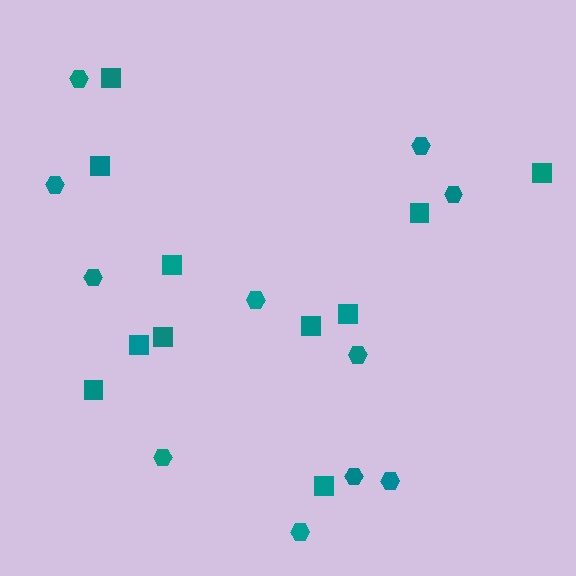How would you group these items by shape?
There are 2 groups: one group of squares (11) and one group of hexagons (11).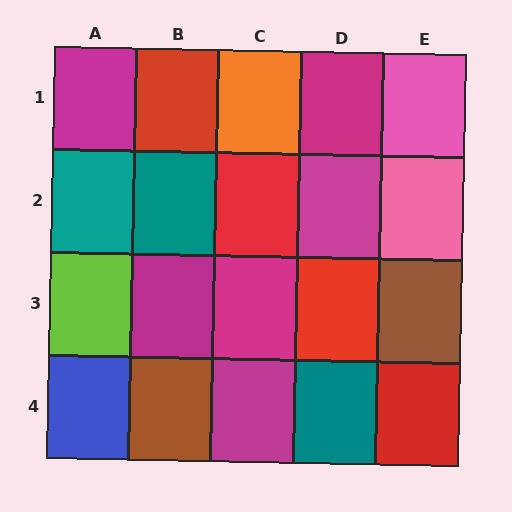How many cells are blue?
1 cell is blue.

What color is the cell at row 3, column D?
Red.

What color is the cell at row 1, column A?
Magenta.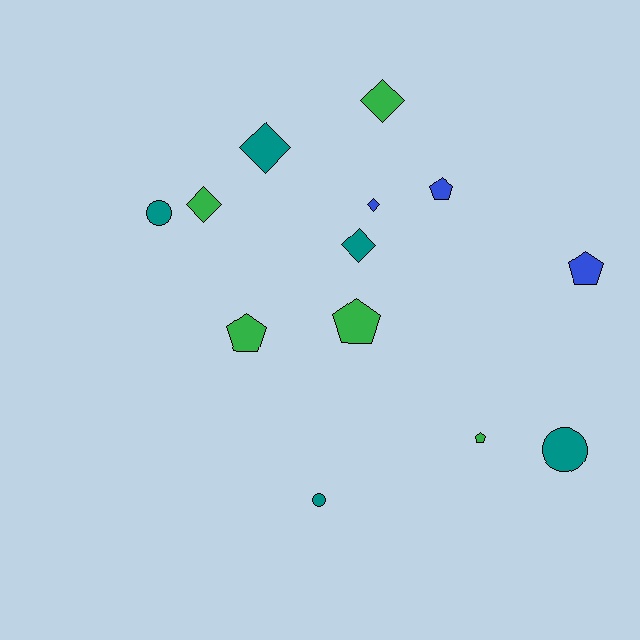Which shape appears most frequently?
Pentagon, with 5 objects.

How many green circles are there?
There are no green circles.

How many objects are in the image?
There are 13 objects.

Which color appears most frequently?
Teal, with 5 objects.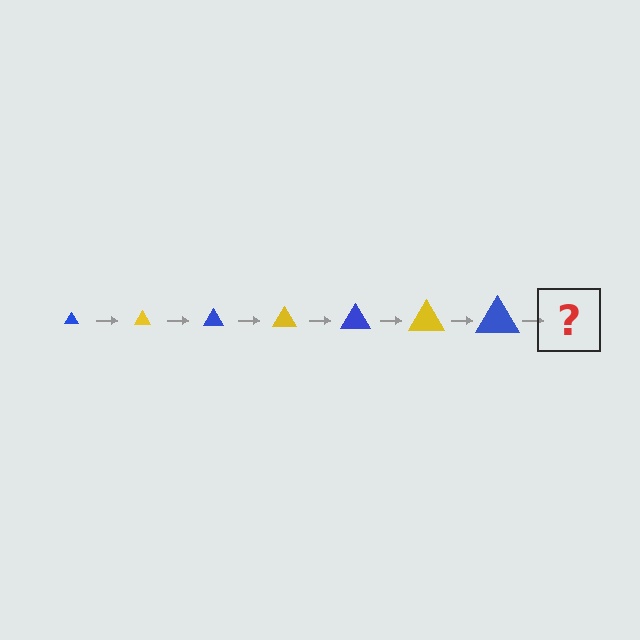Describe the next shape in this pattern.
It should be a yellow triangle, larger than the previous one.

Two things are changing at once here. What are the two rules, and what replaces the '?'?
The two rules are that the triangle grows larger each step and the color cycles through blue and yellow. The '?' should be a yellow triangle, larger than the previous one.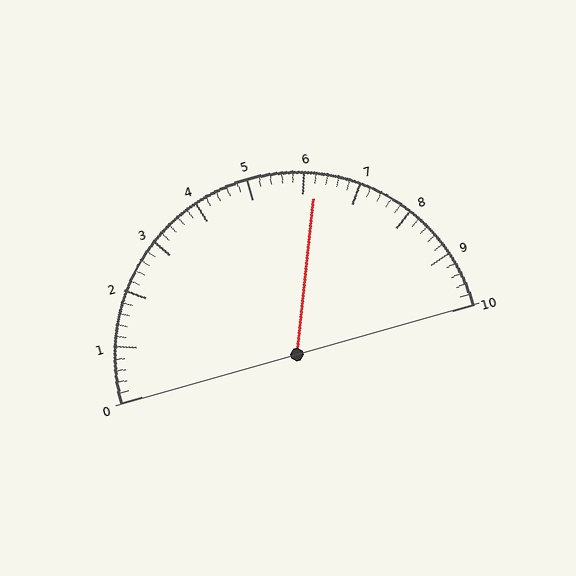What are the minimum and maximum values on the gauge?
The gauge ranges from 0 to 10.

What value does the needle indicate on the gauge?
The needle indicates approximately 6.2.